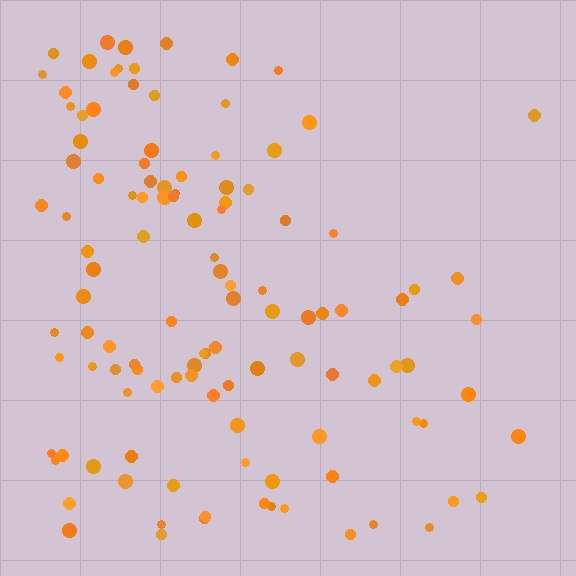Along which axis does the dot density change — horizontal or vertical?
Horizontal.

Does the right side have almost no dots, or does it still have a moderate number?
Still a moderate number, just noticeably fewer than the left.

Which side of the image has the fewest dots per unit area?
The right.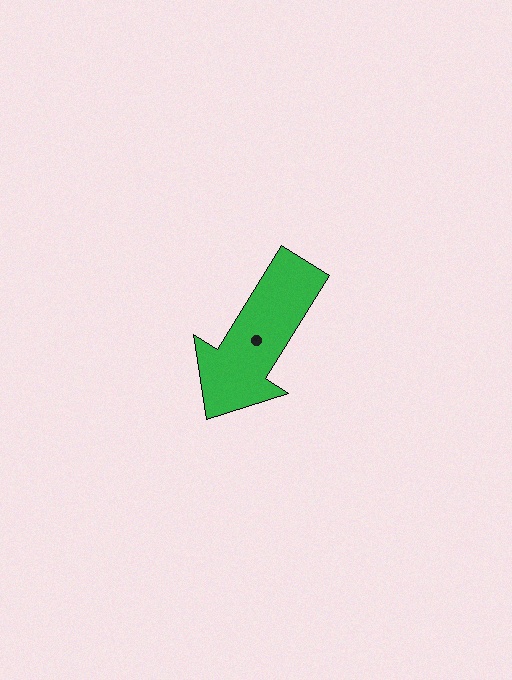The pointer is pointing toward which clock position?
Roughly 7 o'clock.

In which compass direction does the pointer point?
Southwest.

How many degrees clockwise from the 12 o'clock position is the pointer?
Approximately 212 degrees.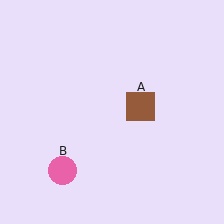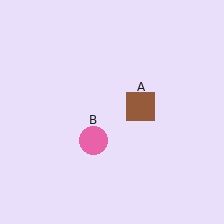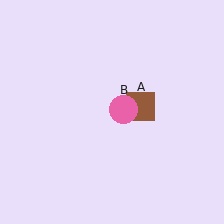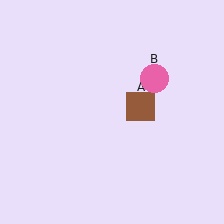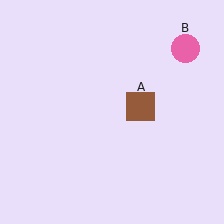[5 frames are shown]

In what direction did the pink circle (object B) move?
The pink circle (object B) moved up and to the right.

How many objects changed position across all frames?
1 object changed position: pink circle (object B).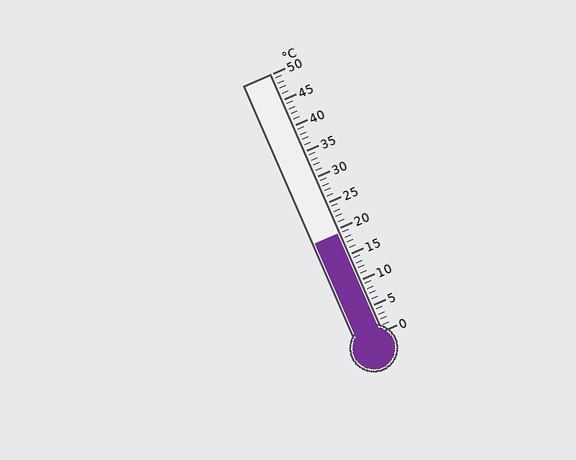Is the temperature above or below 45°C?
The temperature is below 45°C.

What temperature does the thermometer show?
The thermometer shows approximately 19°C.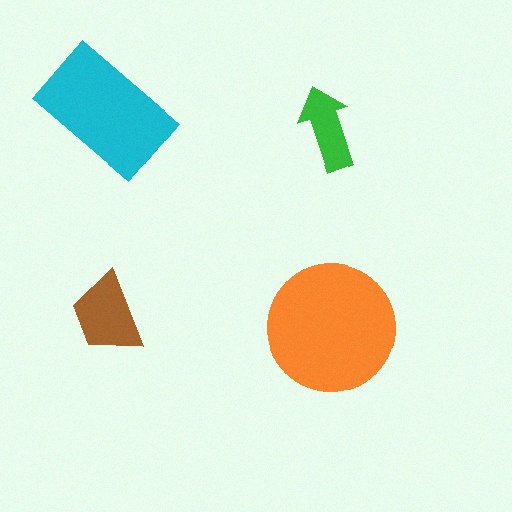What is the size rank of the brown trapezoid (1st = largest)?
3rd.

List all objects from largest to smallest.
The orange circle, the cyan rectangle, the brown trapezoid, the green arrow.